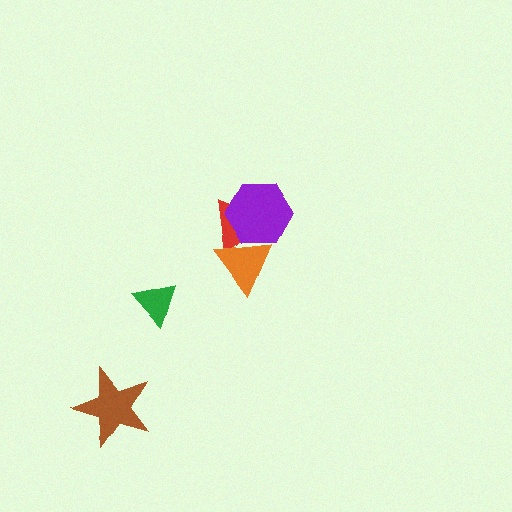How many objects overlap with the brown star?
0 objects overlap with the brown star.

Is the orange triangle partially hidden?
No, no other shape covers it.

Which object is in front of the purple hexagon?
The orange triangle is in front of the purple hexagon.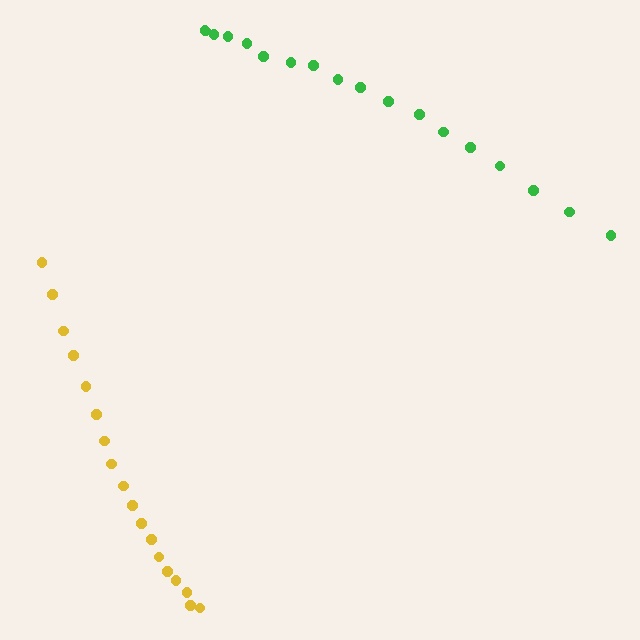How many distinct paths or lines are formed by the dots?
There are 2 distinct paths.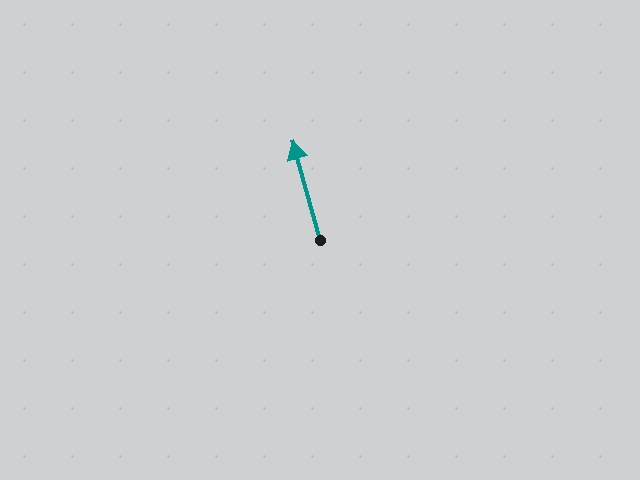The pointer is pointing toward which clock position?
Roughly 11 o'clock.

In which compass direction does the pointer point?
North.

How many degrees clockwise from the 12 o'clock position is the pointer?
Approximately 344 degrees.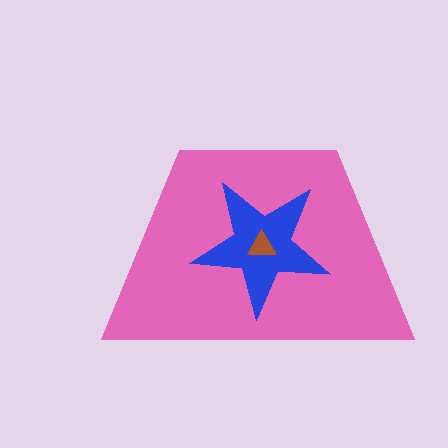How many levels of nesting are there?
3.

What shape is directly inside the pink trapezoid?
The blue star.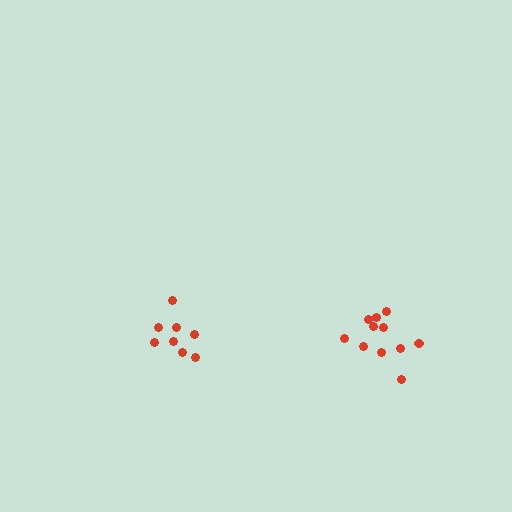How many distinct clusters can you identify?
There are 2 distinct clusters.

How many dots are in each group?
Group 1: 8 dots, Group 2: 11 dots (19 total).